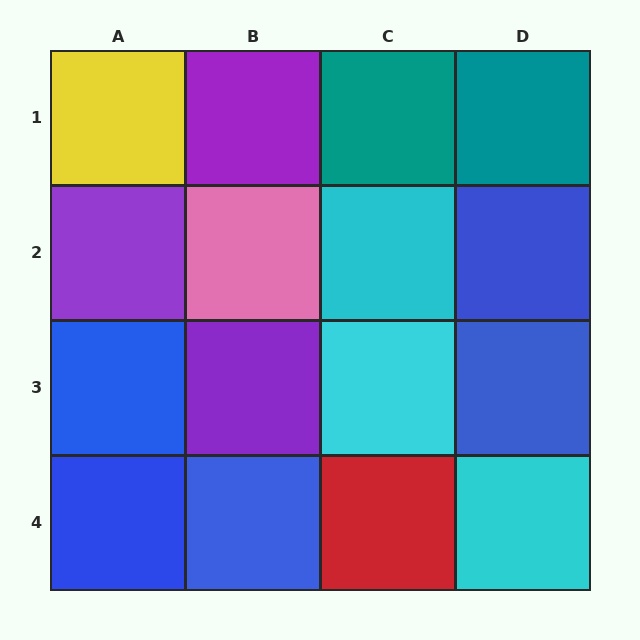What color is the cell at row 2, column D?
Blue.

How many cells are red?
1 cell is red.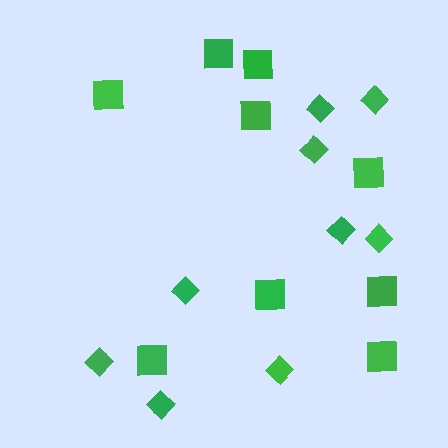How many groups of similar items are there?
There are 2 groups: one group of diamonds (9) and one group of squares (9).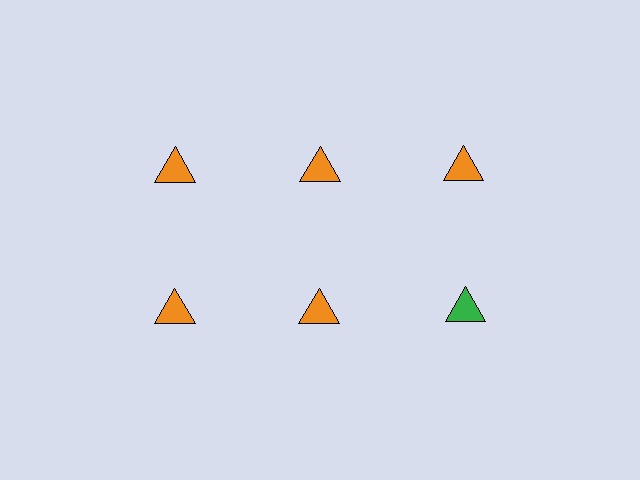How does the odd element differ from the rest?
It has a different color: green instead of orange.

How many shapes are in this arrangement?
There are 6 shapes arranged in a grid pattern.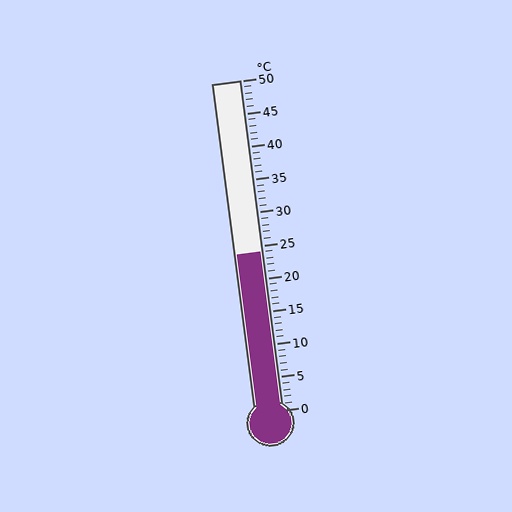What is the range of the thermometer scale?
The thermometer scale ranges from 0°C to 50°C.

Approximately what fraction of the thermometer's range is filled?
The thermometer is filled to approximately 50% of its range.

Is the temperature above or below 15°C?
The temperature is above 15°C.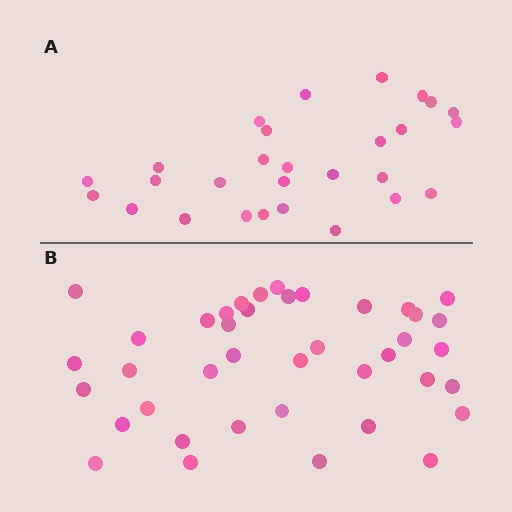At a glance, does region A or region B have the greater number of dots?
Region B (the bottom region) has more dots.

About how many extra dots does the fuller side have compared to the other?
Region B has roughly 12 or so more dots than region A.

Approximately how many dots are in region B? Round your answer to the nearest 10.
About 40 dots.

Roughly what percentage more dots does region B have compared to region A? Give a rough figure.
About 45% more.